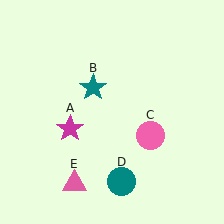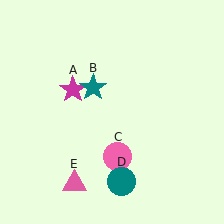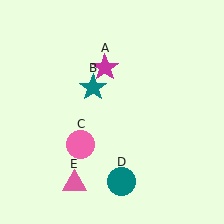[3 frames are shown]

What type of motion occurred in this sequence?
The magenta star (object A), pink circle (object C) rotated clockwise around the center of the scene.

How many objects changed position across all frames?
2 objects changed position: magenta star (object A), pink circle (object C).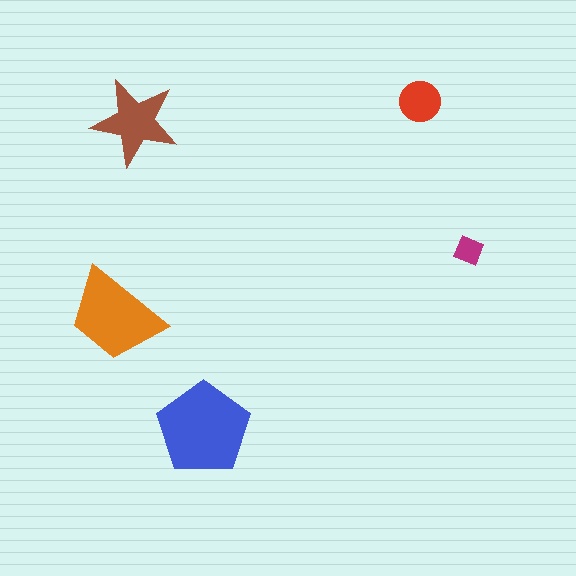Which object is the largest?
The blue pentagon.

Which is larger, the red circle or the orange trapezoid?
The orange trapezoid.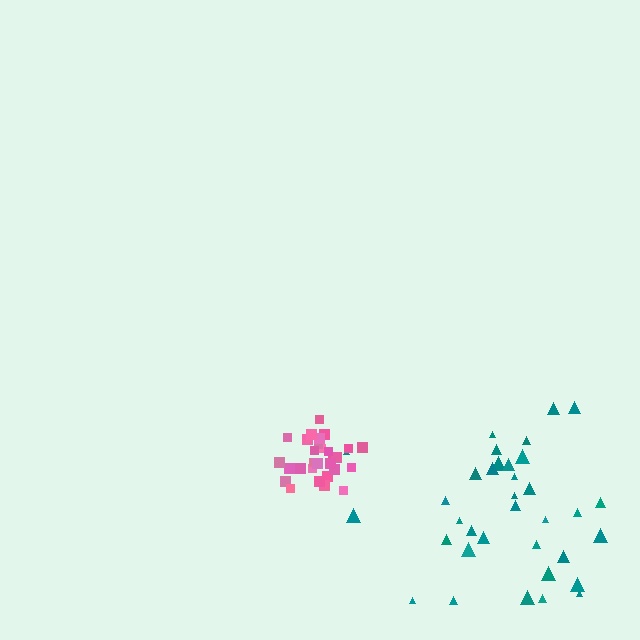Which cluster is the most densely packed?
Pink.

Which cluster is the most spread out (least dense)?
Teal.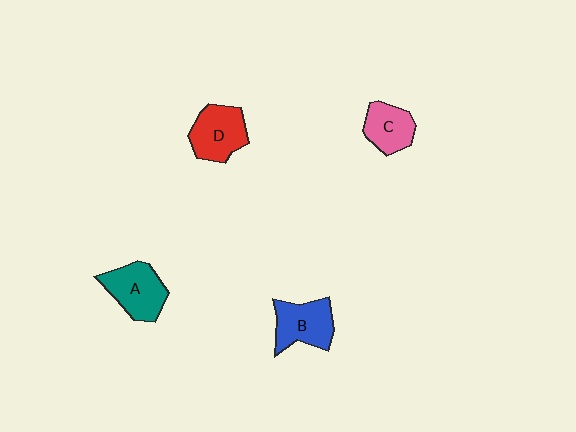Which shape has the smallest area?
Shape C (pink).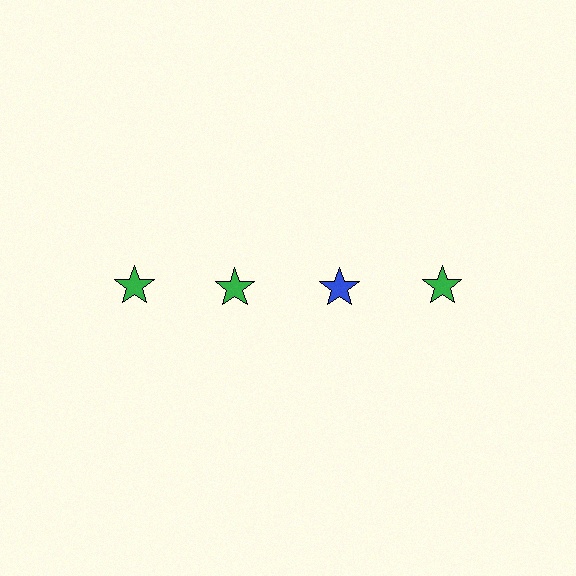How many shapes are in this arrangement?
There are 4 shapes arranged in a grid pattern.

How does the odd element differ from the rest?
It has a different color: blue instead of green.